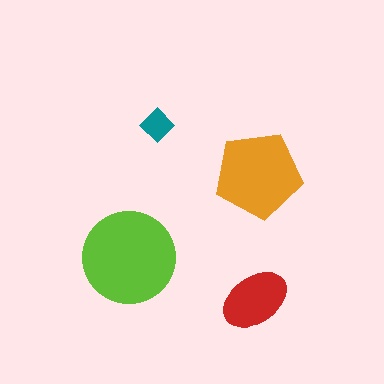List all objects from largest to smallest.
The lime circle, the orange pentagon, the red ellipse, the teal diamond.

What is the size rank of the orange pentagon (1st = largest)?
2nd.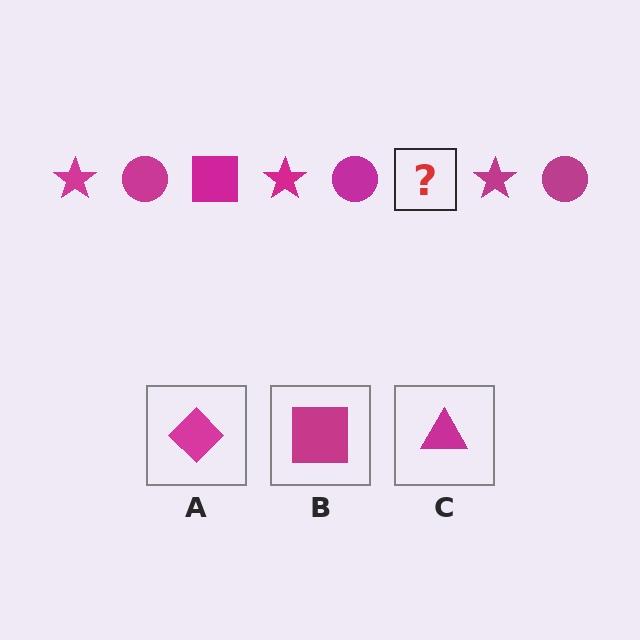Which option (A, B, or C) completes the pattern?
B.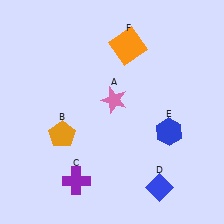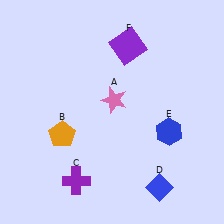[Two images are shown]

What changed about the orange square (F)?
In Image 1, F is orange. In Image 2, it changed to purple.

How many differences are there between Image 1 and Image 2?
There is 1 difference between the two images.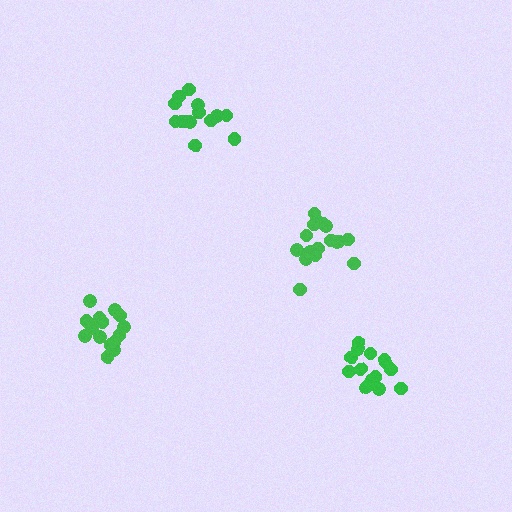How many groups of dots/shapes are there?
There are 4 groups.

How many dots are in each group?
Group 1: 15 dots, Group 2: 17 dots, Group 3: 17 dots, Group 4: 14 dots (63 total).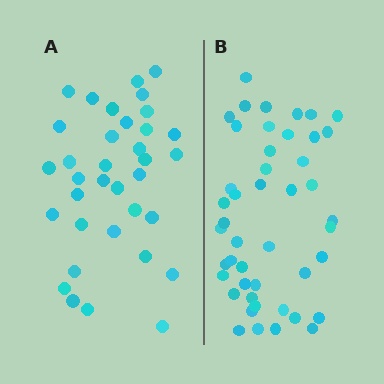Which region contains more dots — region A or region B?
Region B (the right region) has more dots.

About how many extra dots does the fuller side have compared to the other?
Region B has roughly 12 or so more dots than region A.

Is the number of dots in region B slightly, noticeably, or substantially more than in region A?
Region B has noticeably more, but not dramatically so. The ratio is roughly 1.3 to 1.